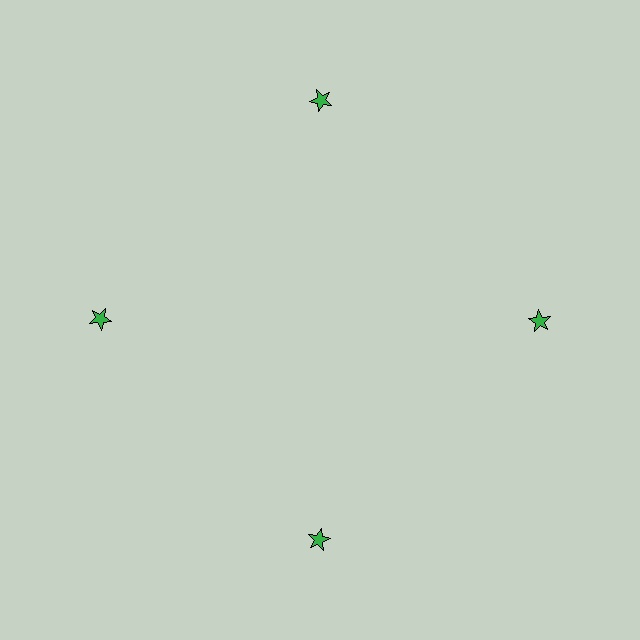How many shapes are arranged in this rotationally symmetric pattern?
There are 4 shapes, arranged in 4 groups of 1.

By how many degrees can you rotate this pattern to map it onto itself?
The pattern maps onto itself every 90 degrees of rotation.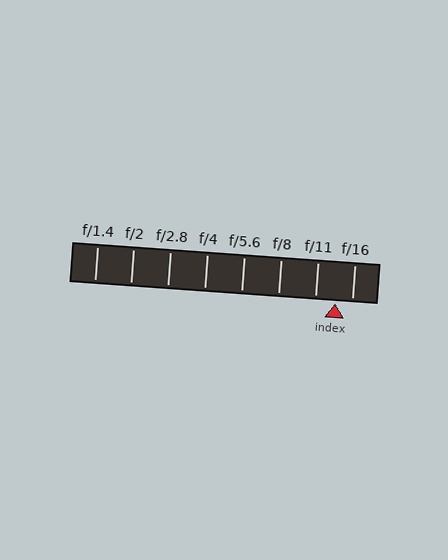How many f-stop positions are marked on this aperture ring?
There are 8 f-stop positions marked.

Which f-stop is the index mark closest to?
The index mark is closest to f/16.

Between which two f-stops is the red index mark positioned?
The index mark is between f/11 and f/16.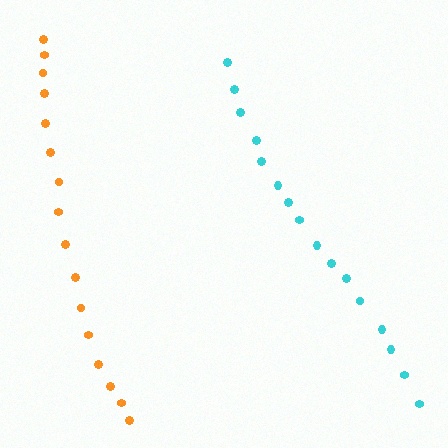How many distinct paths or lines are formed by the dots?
There are 2 distinct paths.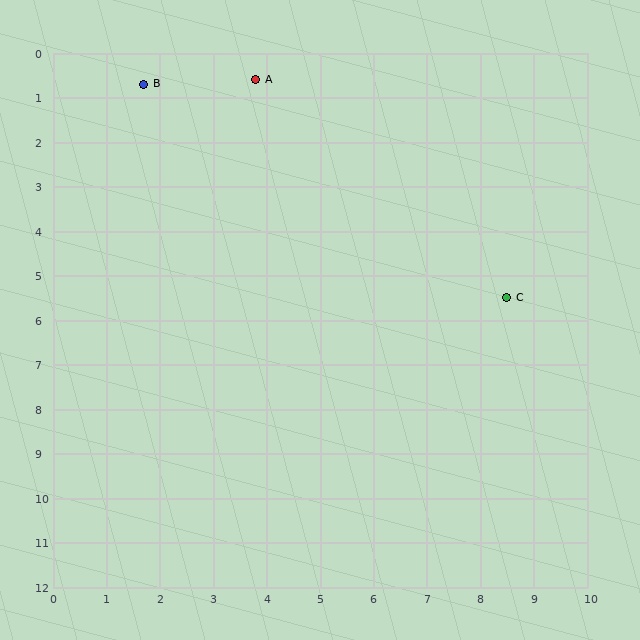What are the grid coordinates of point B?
Point B is at approximately (1.7, 0.7).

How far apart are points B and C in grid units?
Points B and C are about 8.3 grid units apart.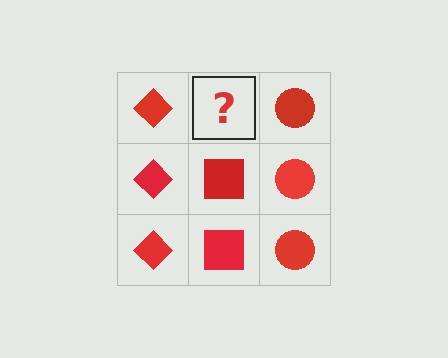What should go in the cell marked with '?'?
The missing cell should contain a red square.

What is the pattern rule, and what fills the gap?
The rule is that each column has a consistent shape. The gap should be filled with a red square.